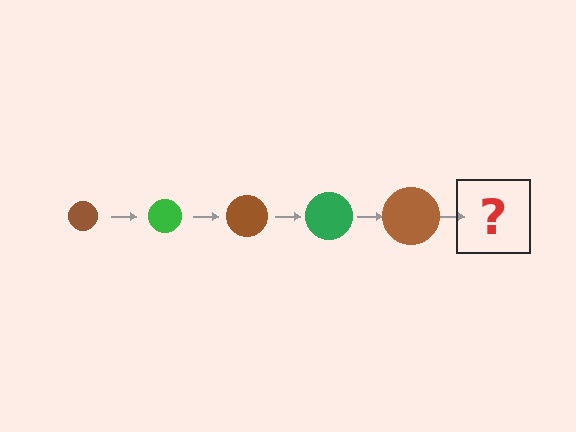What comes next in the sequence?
The next element should be a green circle, larger than the previous one.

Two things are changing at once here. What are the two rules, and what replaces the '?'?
The two rules are that the circle grows larger each step and the color cycles through brown and green. The '?' should be a green circle, larger than the previous one.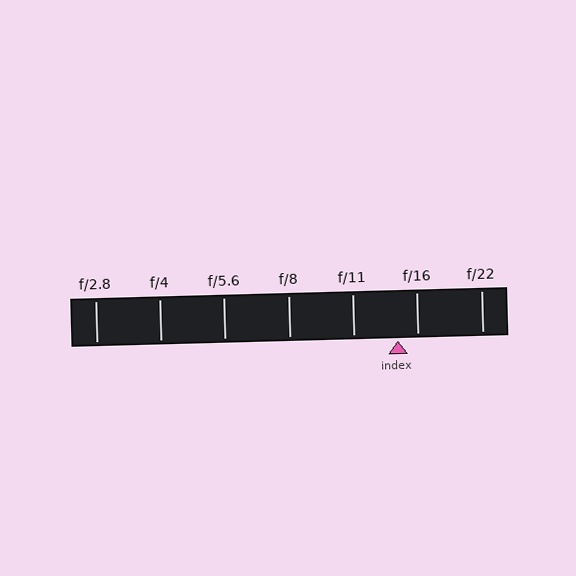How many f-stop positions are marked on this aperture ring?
There are 7 f-stop positions marked.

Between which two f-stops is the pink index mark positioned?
The index mark is between f/11 and f/16.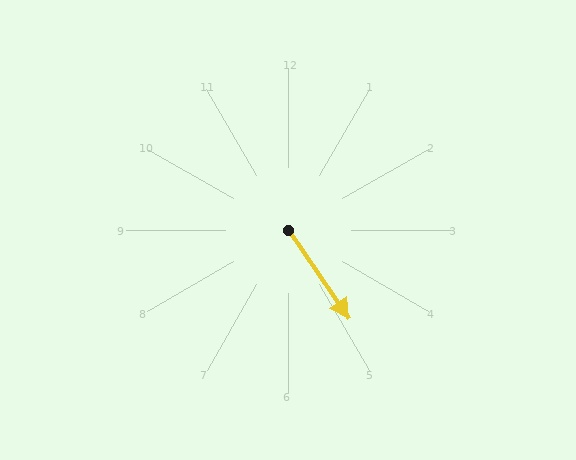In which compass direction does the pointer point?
Southeast.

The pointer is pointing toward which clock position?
Roughly 5 o'clock.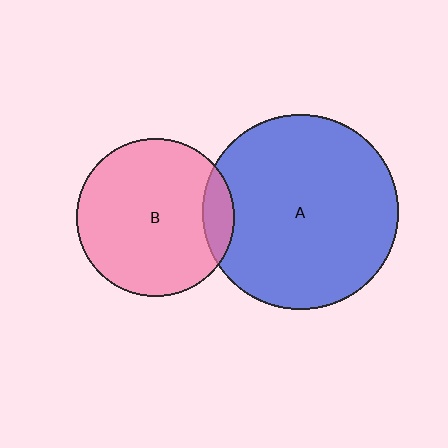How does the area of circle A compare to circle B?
Approximately 1.5 times.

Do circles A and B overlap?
Yes.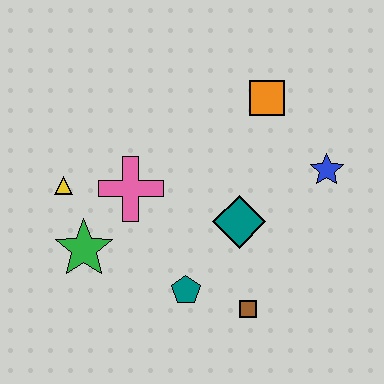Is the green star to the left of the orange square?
Yes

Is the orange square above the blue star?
Yes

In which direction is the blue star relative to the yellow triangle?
The blue star is to the right of the yellow triangle.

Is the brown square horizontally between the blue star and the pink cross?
Yes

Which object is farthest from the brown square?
The yellow triangle is farthest from the brown square.